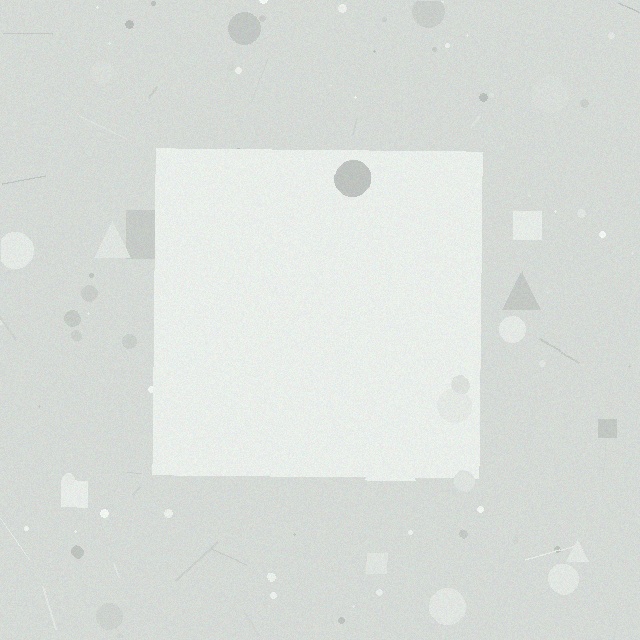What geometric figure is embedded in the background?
A square is embedded in the background.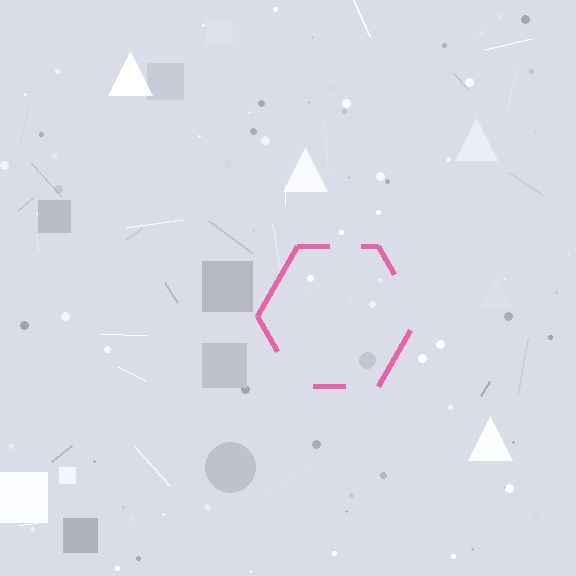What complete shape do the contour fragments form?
The contour fragments form a hexagon.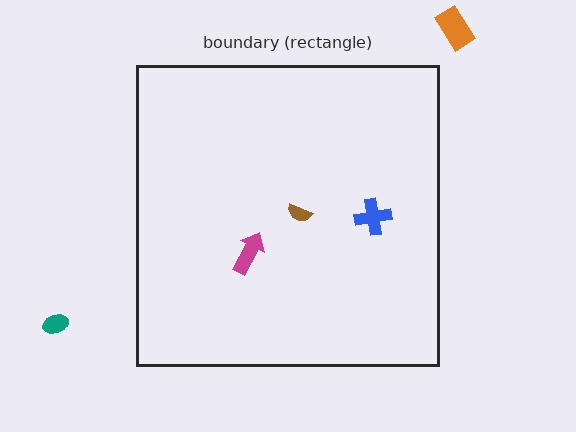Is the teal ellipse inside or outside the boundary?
Outside.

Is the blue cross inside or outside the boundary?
Inside.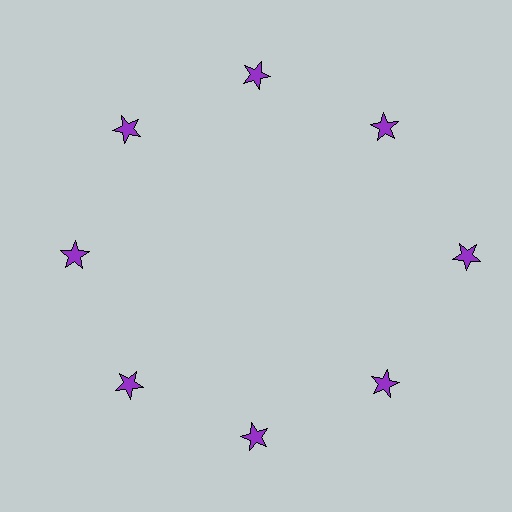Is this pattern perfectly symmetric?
No. The 8 purple stars are arranged in a ring, but one element near the 3 o'clock position is pushed outward from the center, breaking the 8-fold rotational symmetry.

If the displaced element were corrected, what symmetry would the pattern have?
It would have 8-fold rotational symmetry — the pattern would map onto itself every 45 degrees.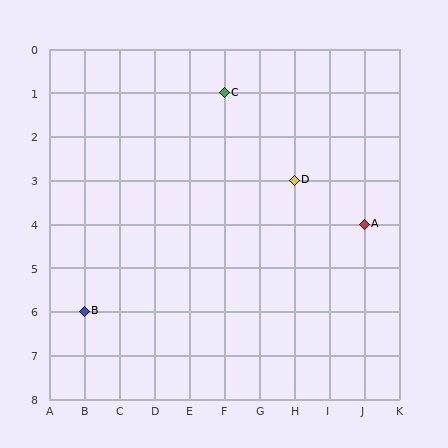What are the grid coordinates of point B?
Point B is at grid coordinates (B, 6).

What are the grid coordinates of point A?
Point A is at grid coordinates (J, 4).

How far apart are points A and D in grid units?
Points A and D are 2 columns and 1 row apart (about 2.2 grid units diagonally).